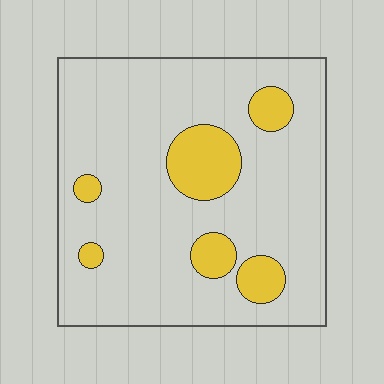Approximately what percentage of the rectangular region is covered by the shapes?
Approximately 15%.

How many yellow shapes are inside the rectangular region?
6.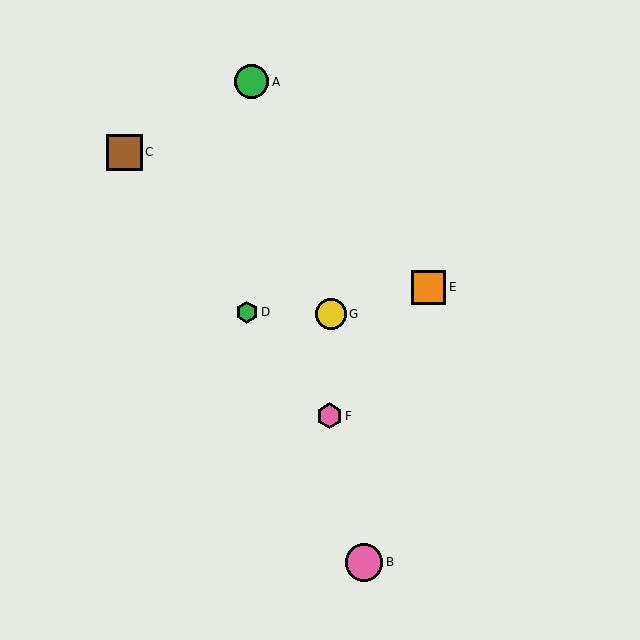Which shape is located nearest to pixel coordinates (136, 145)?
The brown square (labeled C) at (124, 152) is nearest to that location.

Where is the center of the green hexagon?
The center of the green hexagon is at (247, 312).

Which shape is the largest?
The pink circle (labeled B) is the largest.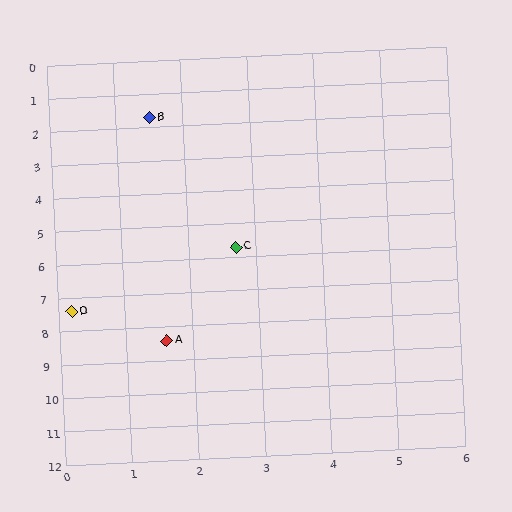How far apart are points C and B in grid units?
Points C and B are about 4.2 grid units apart.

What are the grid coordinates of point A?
Point A is at approximately (1.6, 8.4).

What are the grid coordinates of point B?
Point B is at approximately (1.5, 1.7).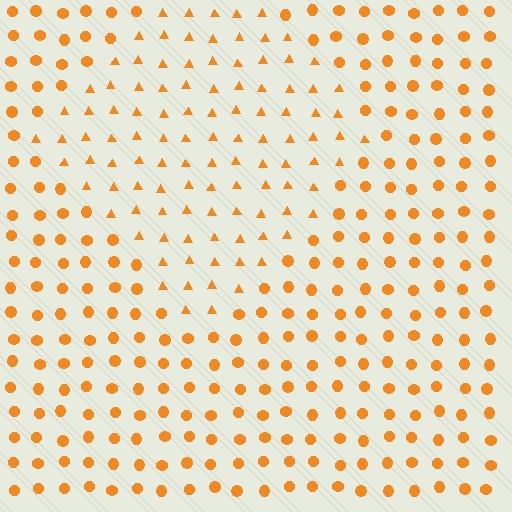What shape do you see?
I see a diamond.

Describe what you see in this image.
The image is filled with small orange elements arranged in a uniform grid. A diamond-shaped region contains triangles, while the surrounding area contains circles. The boundary is defined purely by the change in element shape.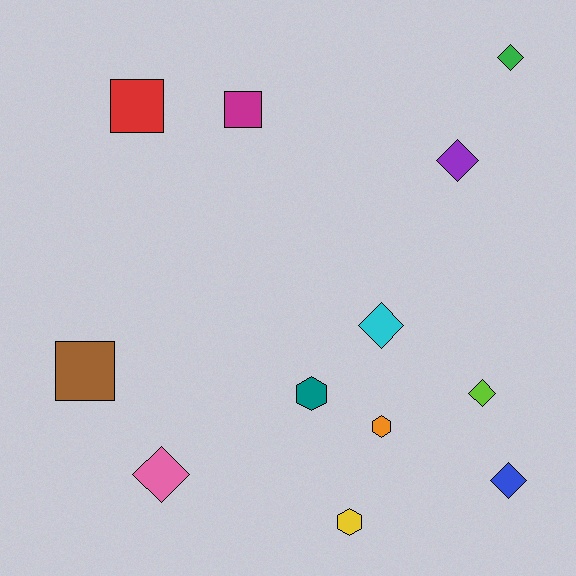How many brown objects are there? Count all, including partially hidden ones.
There is 1 brown object.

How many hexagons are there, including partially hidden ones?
There are 3 hexagons.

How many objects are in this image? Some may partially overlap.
There are 12 objects.